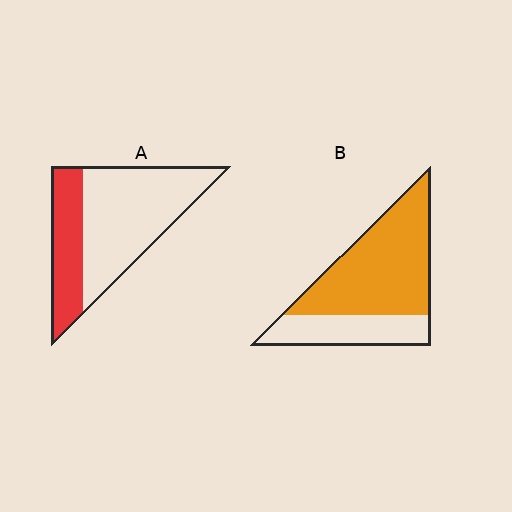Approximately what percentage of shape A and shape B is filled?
A is approximately 30% and B is approximately 70%.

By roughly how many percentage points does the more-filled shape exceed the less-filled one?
By roughly 35 percentage points (B over A).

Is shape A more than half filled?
No.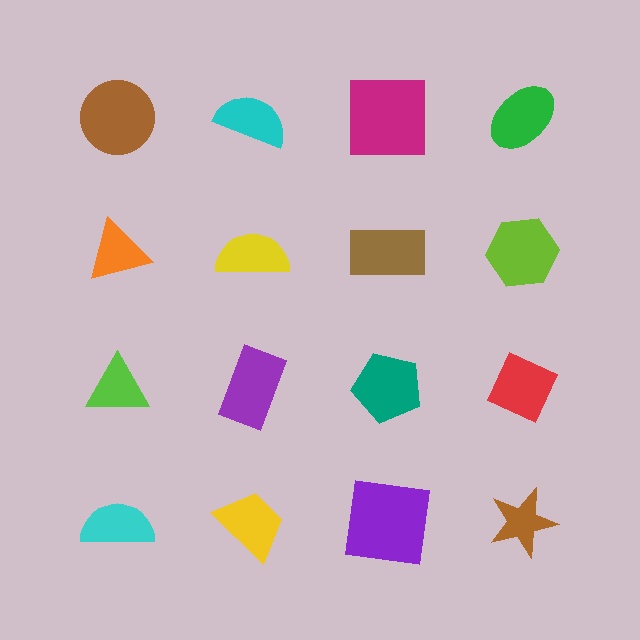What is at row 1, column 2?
A cyan semicircle.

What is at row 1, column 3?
A magenta square.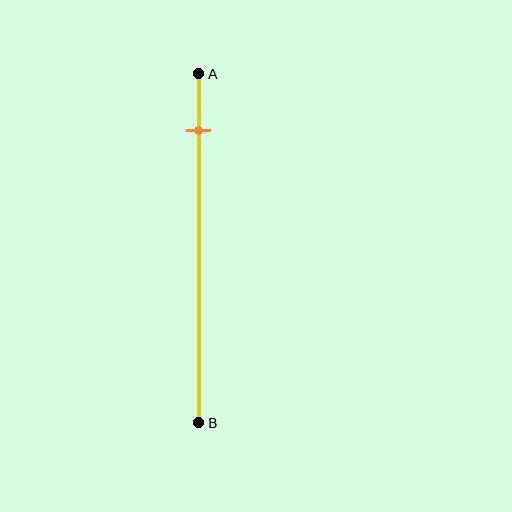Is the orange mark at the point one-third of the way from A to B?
No, the mark is at about 15% from A, not at the 33% one-third point.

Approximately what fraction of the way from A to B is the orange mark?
The orange mark is approximately 15% of the way from A to B.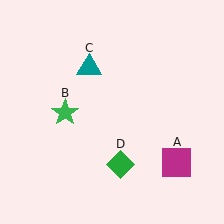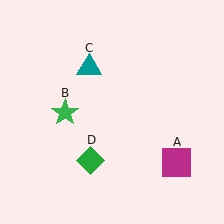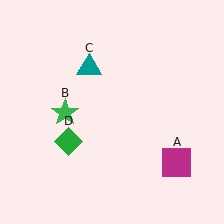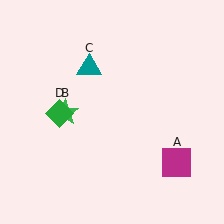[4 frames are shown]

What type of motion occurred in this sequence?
The green diamond (object D) rotated clockwise around the center of the scene.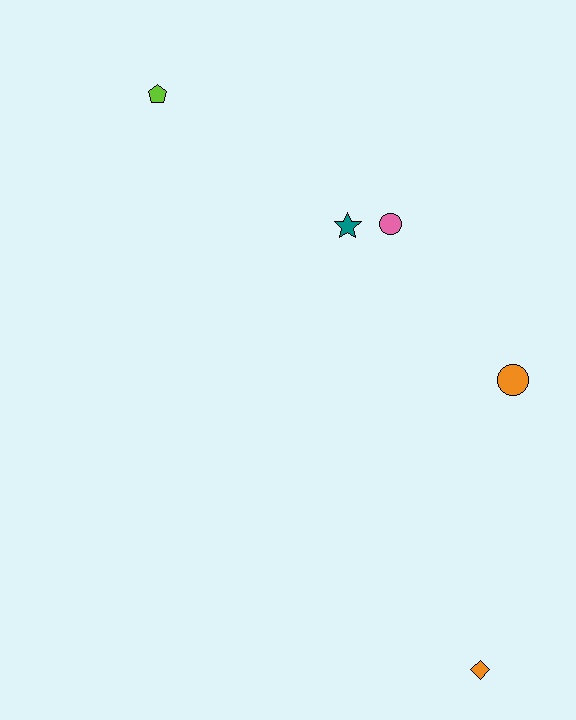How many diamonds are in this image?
There is 1 diamond.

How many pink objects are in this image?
There is 1 pink object.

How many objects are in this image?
There are 5 objects.